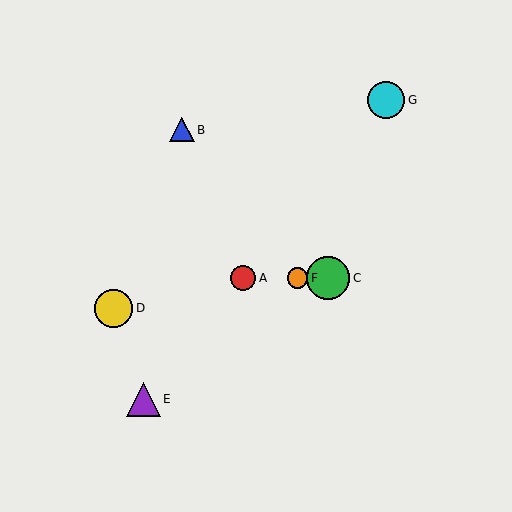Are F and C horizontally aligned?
Yes, both are at y≈278.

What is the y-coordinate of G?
Object G is at y≈100.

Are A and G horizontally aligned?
No, A is at y≈278 and G is at y≈100.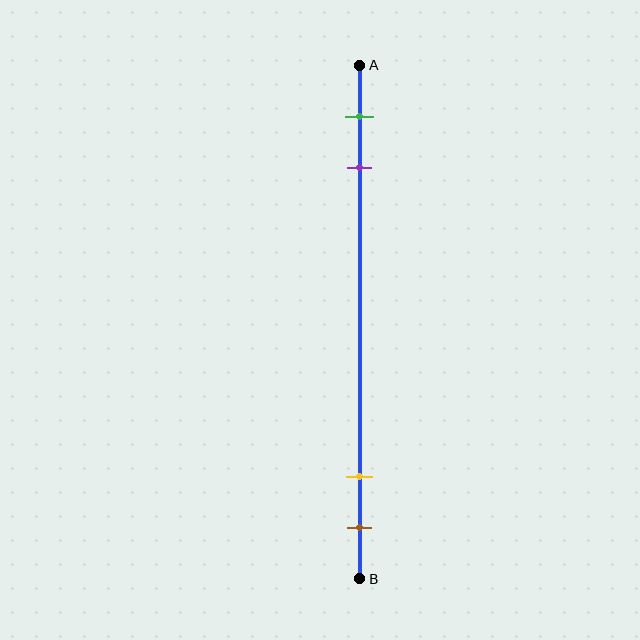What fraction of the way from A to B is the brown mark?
The brown mark is approximately 90% (0.9) of the way from A to B.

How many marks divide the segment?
There are 4 marks dividing the segment.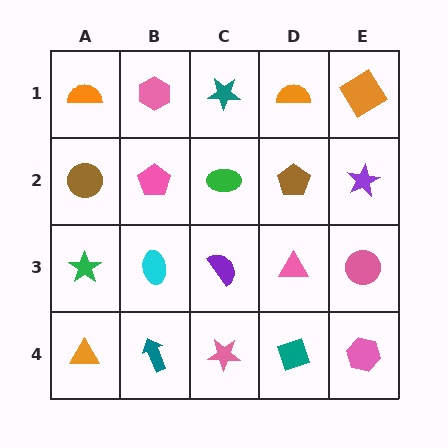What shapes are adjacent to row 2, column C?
A teal star (row 1, column C), a purple semicircle (row 3, column C), a pink pentagon (row 2, column B), a brown pentagon (row 2, column D).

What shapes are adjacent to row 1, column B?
A pink pentagon (row 2, column B), an orange semicircle (row 1, column A), a teal star (row 1, column C).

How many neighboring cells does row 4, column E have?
2.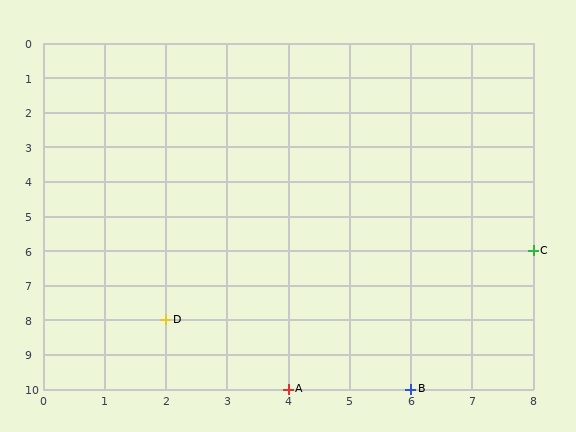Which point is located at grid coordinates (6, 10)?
Point B is at (6, 10).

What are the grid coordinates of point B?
Point B is at grid coordinates (6, 10).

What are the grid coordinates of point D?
Point D is at grid coordinates (2, 8).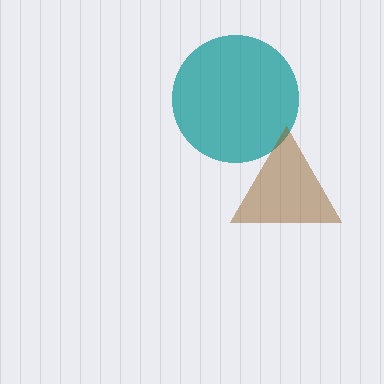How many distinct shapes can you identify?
There are 2 distinct shapes: a teal circle, a brown triangle.